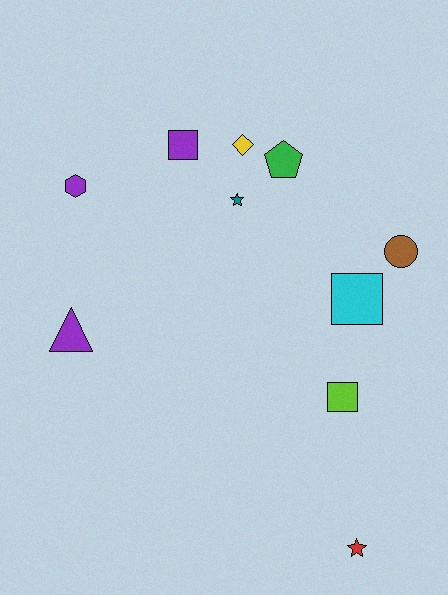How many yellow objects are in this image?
There is 1 yellow object.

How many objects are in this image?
There are 10 objects.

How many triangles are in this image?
There is 1 triangle.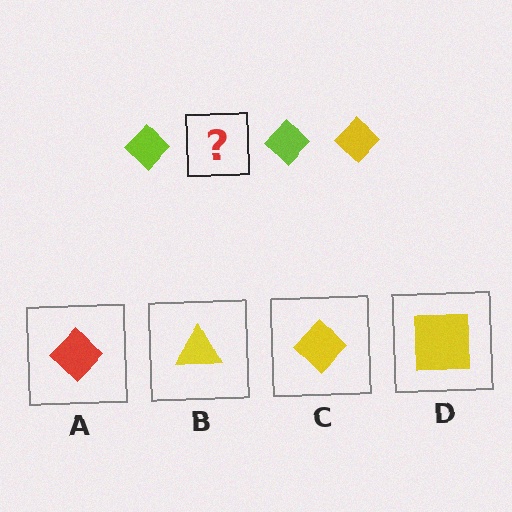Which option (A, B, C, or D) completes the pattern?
C.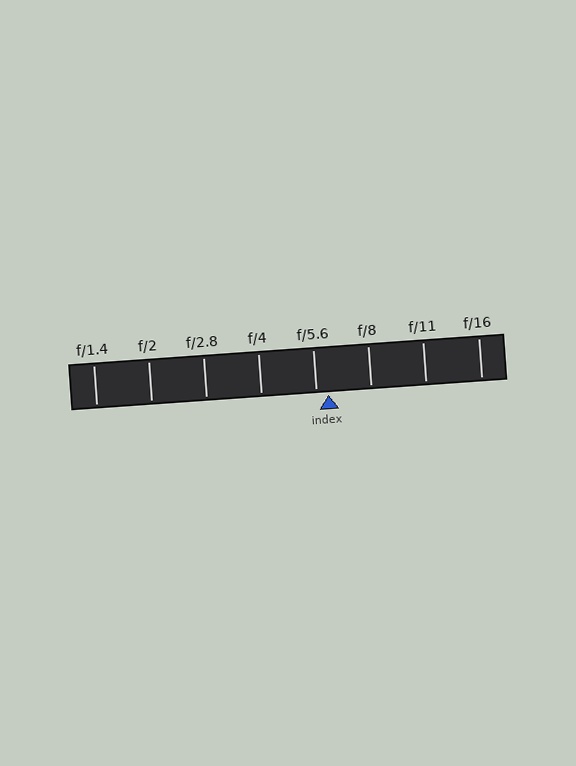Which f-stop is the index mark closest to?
The index mark is closest to f/5.6.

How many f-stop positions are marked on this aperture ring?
There are 8 f-stop positions marked.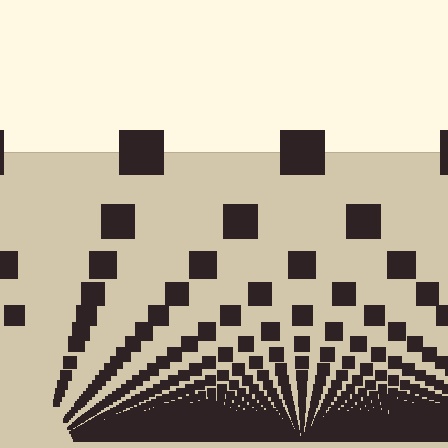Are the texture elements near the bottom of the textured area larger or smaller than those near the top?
Smaller. The gradient is inverted — elements near the bottom are smaller and denser.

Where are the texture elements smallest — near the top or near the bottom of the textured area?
Near the bottom.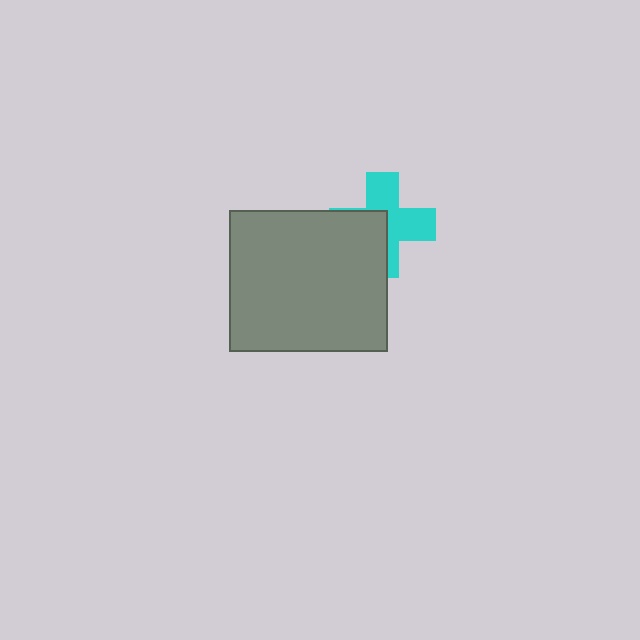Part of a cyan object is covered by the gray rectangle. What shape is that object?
It is a cross.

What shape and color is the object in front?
The object in front is a gray rectangle.